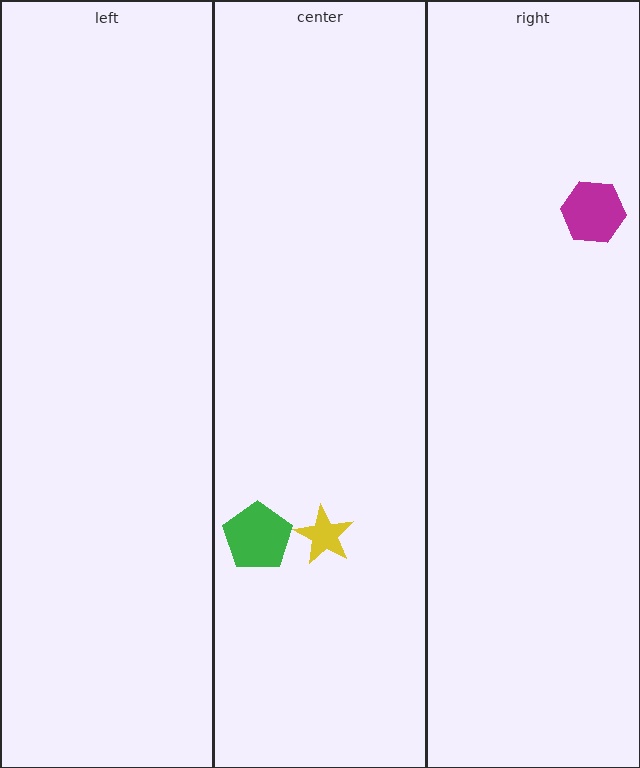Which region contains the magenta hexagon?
The right region.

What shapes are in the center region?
The yellow star, the green pentagon.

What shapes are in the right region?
The magenta hexagon.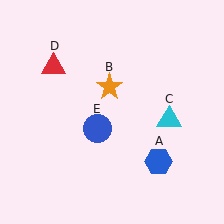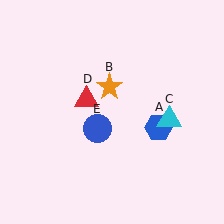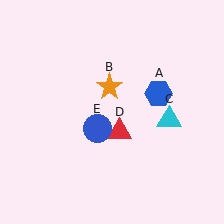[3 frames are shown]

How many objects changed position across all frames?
2 objects changed position: blue hexagon (object A), red triangle (object D).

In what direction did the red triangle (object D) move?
The red triangle (object D) moved down and to the right.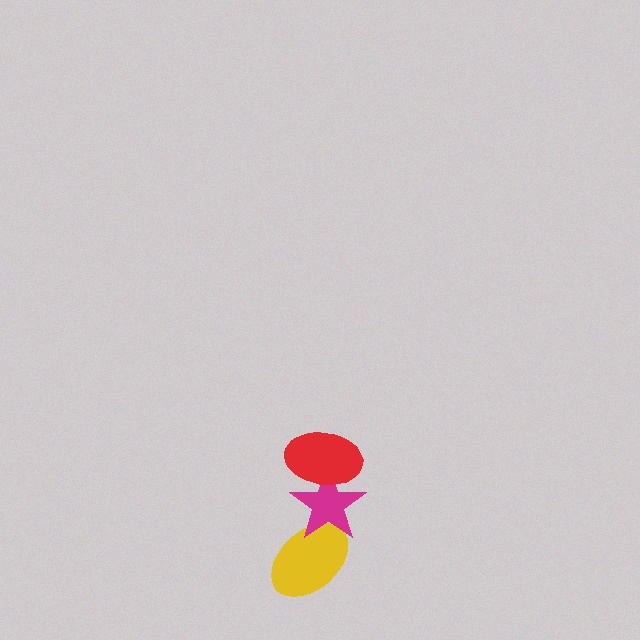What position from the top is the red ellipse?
The red ellipse is 1st from the top.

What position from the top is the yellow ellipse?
The yellow ellipse is 3rd from the top.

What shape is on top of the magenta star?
The red ellipse is on top of the magenta star.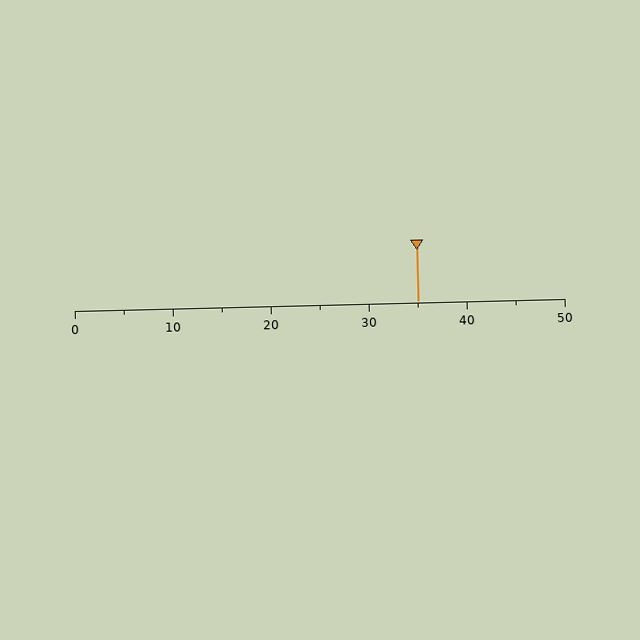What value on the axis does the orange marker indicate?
The marker indicates approximately 35.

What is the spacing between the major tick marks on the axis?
The major ticks are spaced 10 apart.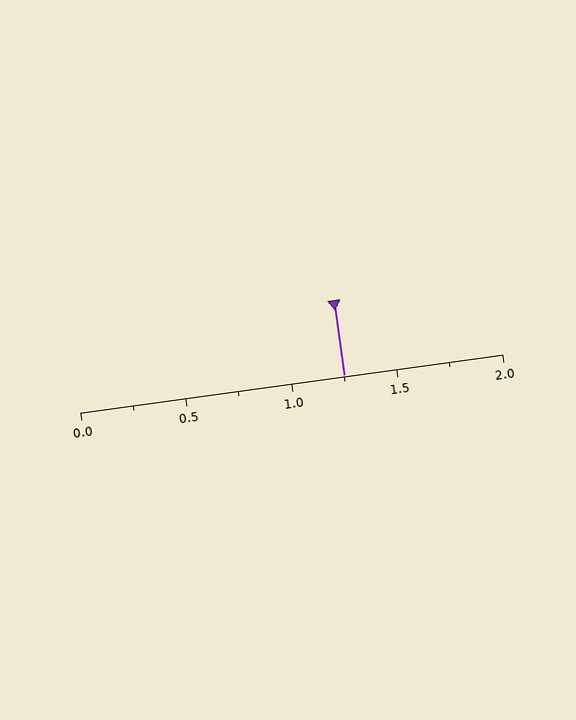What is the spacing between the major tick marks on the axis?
The major ticks are spaced 0.5 apart.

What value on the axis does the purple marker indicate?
The marker indicates approximately 1.25.